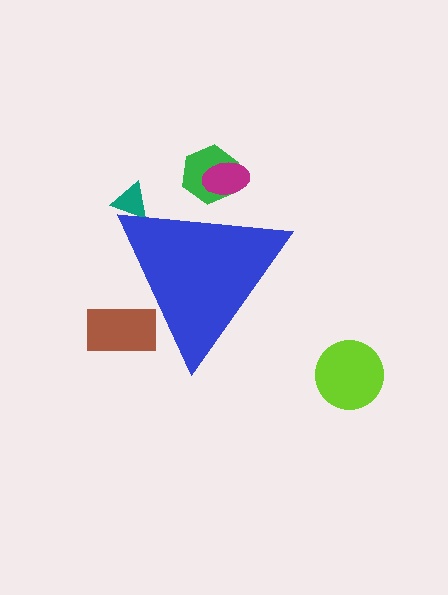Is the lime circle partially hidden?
No, the lime circle is fully visible.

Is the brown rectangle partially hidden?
Yes, the brown rectangle is partially hidden behind the blue triangle.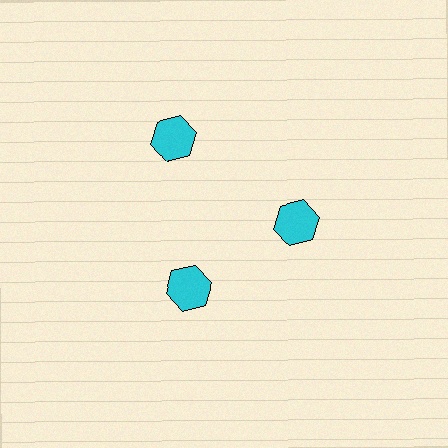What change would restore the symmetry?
The symmetry would be restored by moving it inward, back onto the ring so that all 3 hexagons sit at equal angles and equal distance from the center.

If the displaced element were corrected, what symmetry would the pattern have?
It would have 3-fold rotational symmetry — the pattern would map onto itself every 120 degrees.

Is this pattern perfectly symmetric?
No. The 3 cyan hexagons are arranged in a ring, but one element near the 11 o'clock position is pushed outward from the center, breaking the 3-fold rotational symmetry.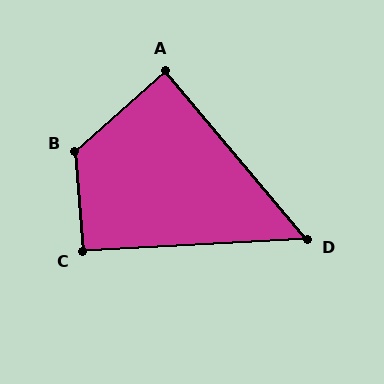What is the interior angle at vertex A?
Approximately 88 degrees (approximately right).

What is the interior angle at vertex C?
Approximately 92 degrees (approximately right).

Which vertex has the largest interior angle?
B, at approximately 127 degrees.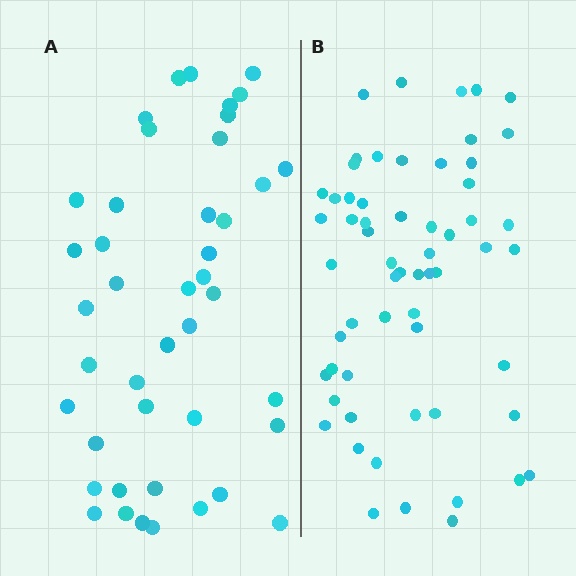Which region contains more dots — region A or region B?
Region B (the right region) has more dots.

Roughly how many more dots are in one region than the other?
Region B has approximately 15 more dots than region A.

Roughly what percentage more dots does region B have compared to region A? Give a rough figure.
About 40% more.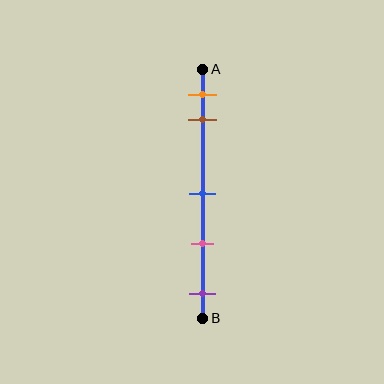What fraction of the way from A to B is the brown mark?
The brown mark is approximately 20% (0.2) of the way from A to B.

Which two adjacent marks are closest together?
The orange and brown marks are the closest adjacent pair.